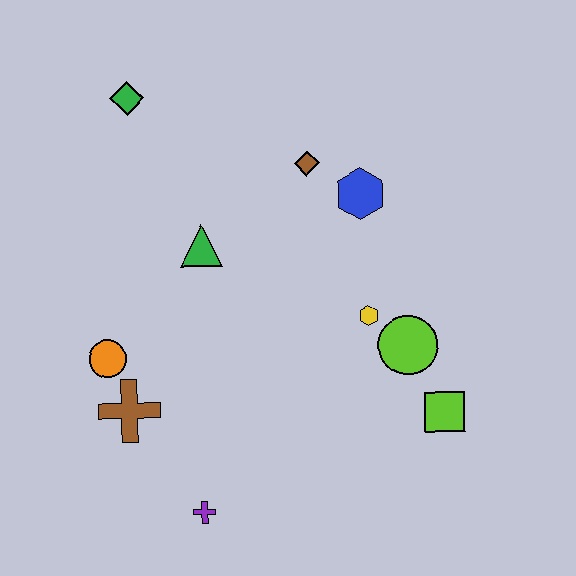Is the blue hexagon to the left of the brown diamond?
No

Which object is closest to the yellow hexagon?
The lime circle is closest to the yellow hexagon.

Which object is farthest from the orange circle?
The lime square is farthest from the orange circle.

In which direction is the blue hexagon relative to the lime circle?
The blue hexagon is above the lime circle.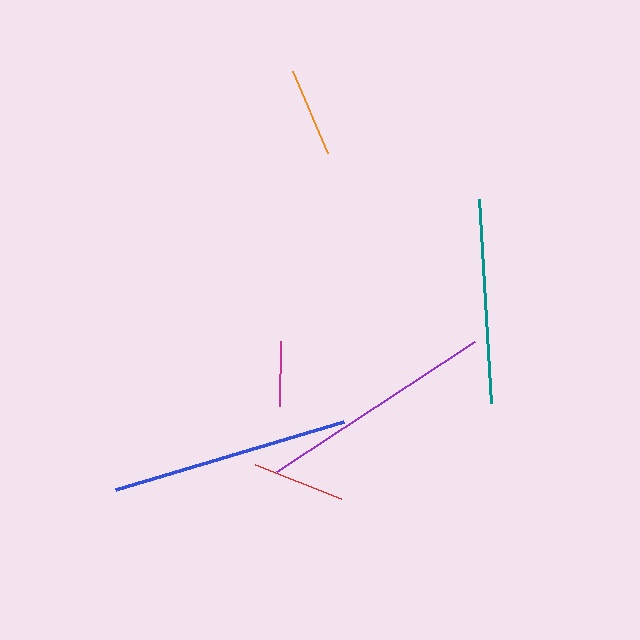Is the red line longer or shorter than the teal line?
The teal line is longer than the red line.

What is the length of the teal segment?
The teal segment is approximately 205 pixels long.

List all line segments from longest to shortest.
From longest to shortest: blue, purple, teal, red, orange, magenta.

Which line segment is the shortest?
The magenta line is the shortest at approximately 65 pixels.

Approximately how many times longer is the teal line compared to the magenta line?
The teal line is approximately 3.1 times the length of the magenta line.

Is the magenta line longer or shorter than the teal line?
The teal line is longer than the magenta line.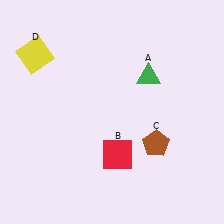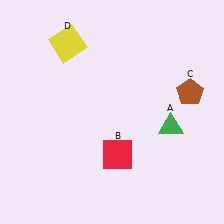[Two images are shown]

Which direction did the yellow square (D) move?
The yellow square (D) moved right.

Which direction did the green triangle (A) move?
The green triangle (A) moved down.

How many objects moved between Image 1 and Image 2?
3 objects moved between the two images.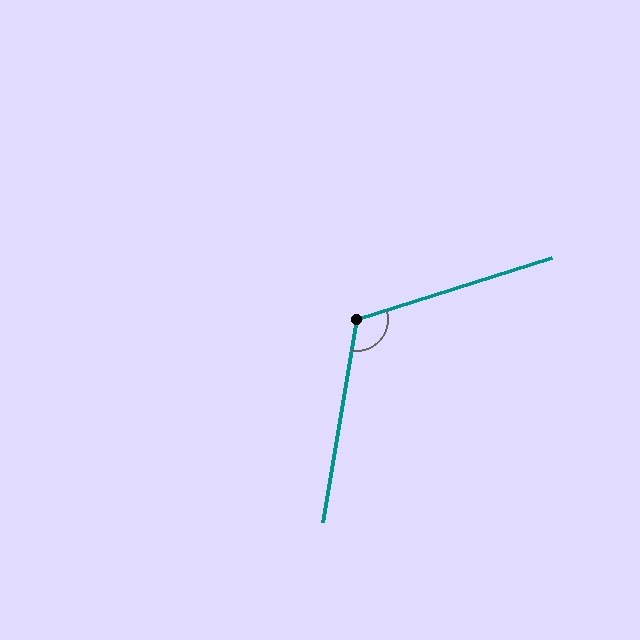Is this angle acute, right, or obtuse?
It is obtuse.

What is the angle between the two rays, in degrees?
Approximately 117 degrees.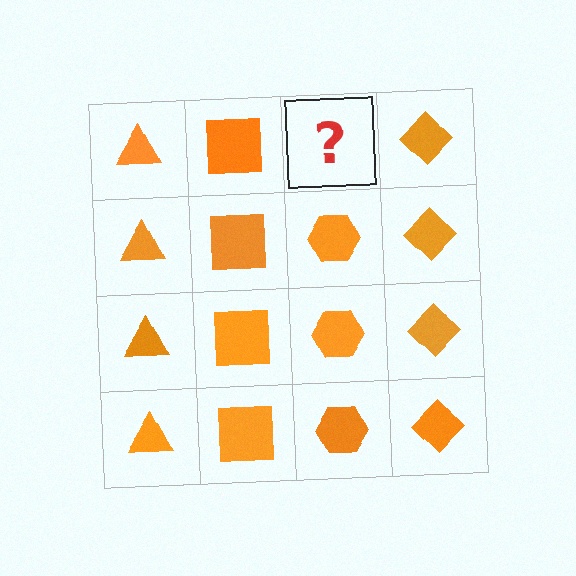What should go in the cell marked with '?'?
The missing cell should contain an orange hexagon.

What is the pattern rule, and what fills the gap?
The rule is that each column has a consistent shape. The gap should be filled with an orange hexagon.